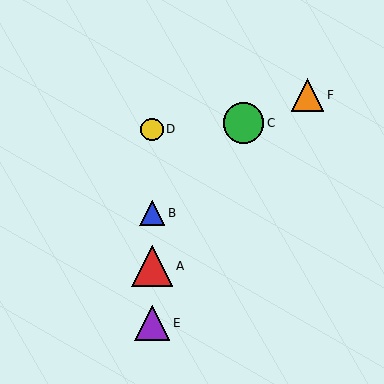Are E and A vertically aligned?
Yes, both are at x≈152.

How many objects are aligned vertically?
4 objects (A, B, D, E) are aligned vertically.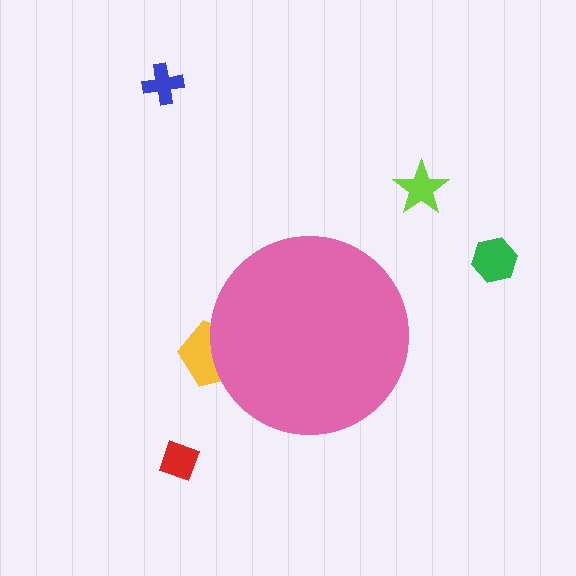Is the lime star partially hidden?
No, the lime star is fully visible.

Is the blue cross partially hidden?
No, the blue cross is fully visible.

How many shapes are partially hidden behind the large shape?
1 shape is partially hidden.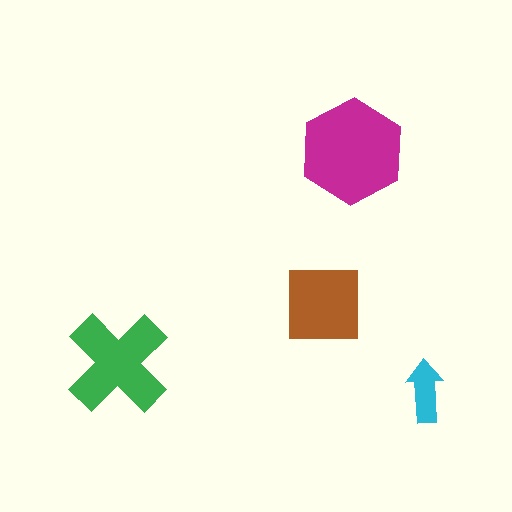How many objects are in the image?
There are 4 objects in the image.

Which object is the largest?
The magenta hexagon.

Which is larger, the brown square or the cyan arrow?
The brown square.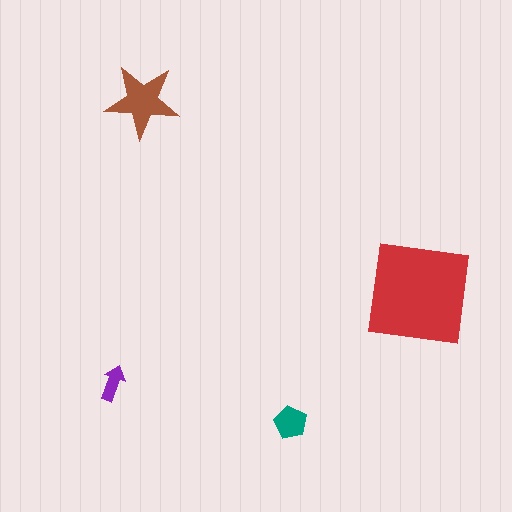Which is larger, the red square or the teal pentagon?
The red square.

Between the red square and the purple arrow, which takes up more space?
The red square.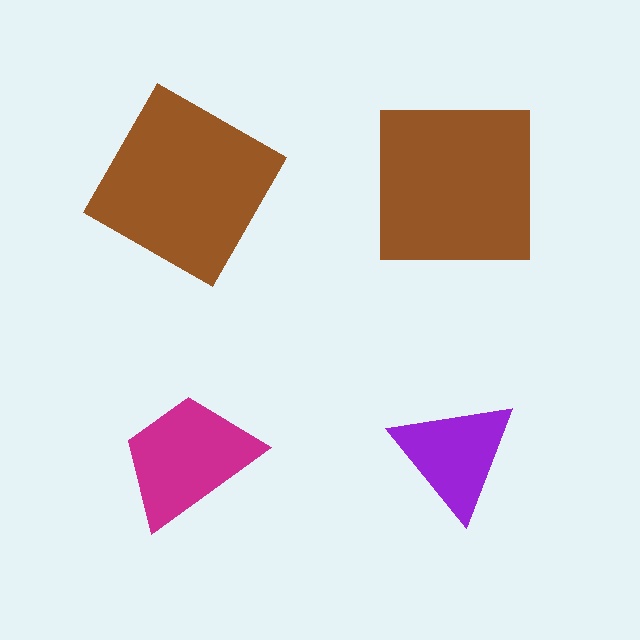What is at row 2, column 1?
A magenta trapezoid.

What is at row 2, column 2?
A purple triangle.